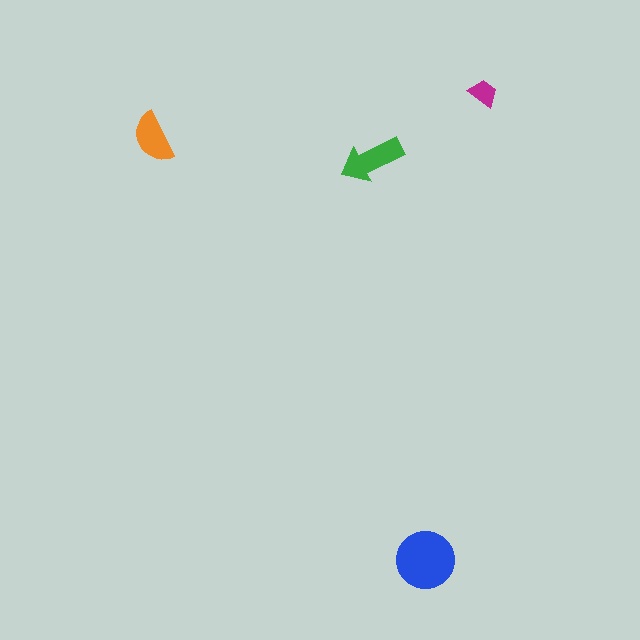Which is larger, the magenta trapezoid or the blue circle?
The blue circle.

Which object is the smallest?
The magenta trapezoid.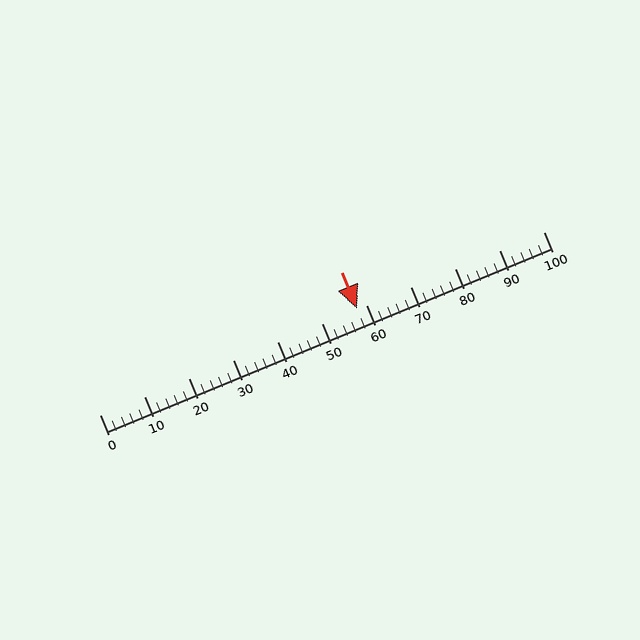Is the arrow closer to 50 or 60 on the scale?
The arrow is closer to 60.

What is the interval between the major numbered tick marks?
The major tick marks are spaced 10 units apart.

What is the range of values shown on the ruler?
The ruler shows values from 0 to 100.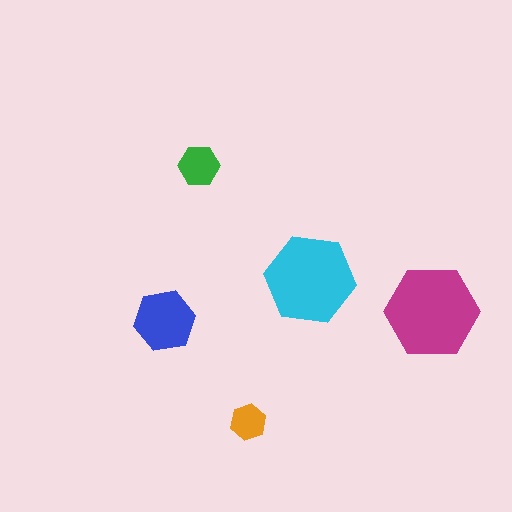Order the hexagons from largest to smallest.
the magenta one, the cyan one, the blue one, the green one, the orange one.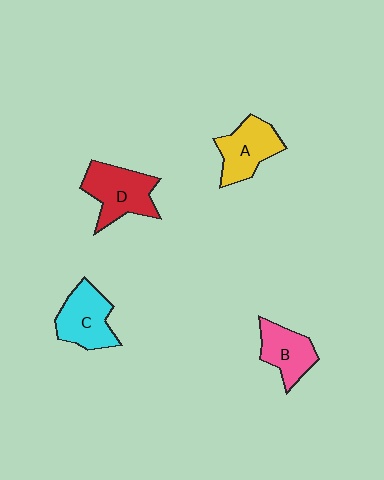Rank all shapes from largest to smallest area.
From largest to smallest: D (red), C (cyan), A (yellow), B (pink).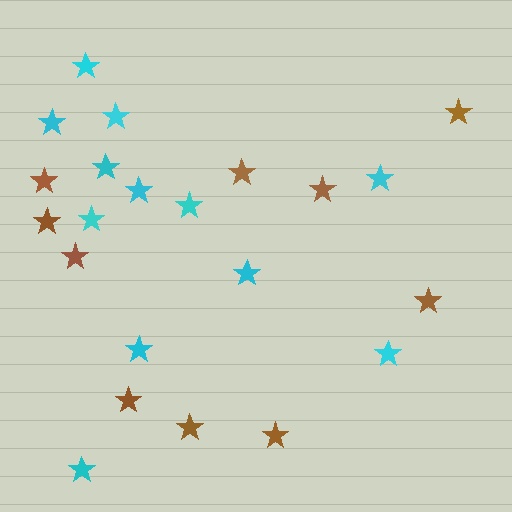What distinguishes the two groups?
There are 2 groups: one group of cyan stars (12) and one group of brown stars (10).